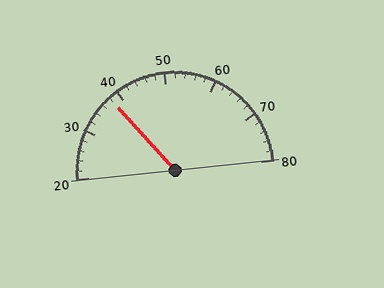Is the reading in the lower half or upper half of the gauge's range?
The reading is in the lower half of the range (20 to 80).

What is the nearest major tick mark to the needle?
The nearest major tick mark is 40.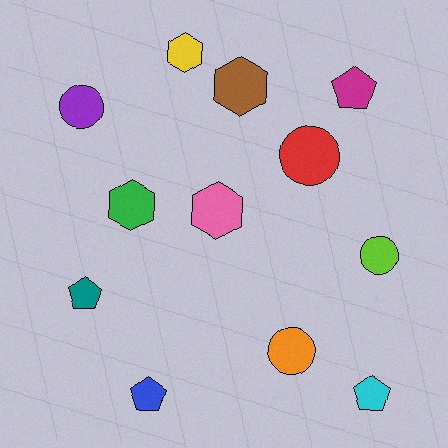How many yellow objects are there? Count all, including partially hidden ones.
There is 1 yellow object.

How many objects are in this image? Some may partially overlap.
There are 12 objects.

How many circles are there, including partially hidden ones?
There are 4 circles.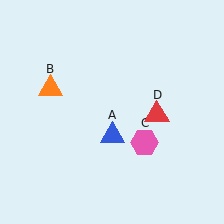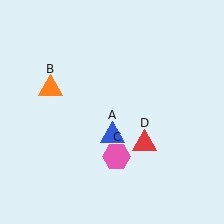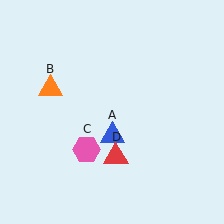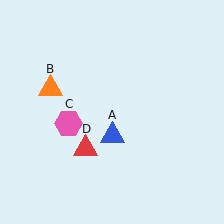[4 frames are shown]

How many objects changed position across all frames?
2 objects changed position: pink hexagon (object C), red triangle (object D).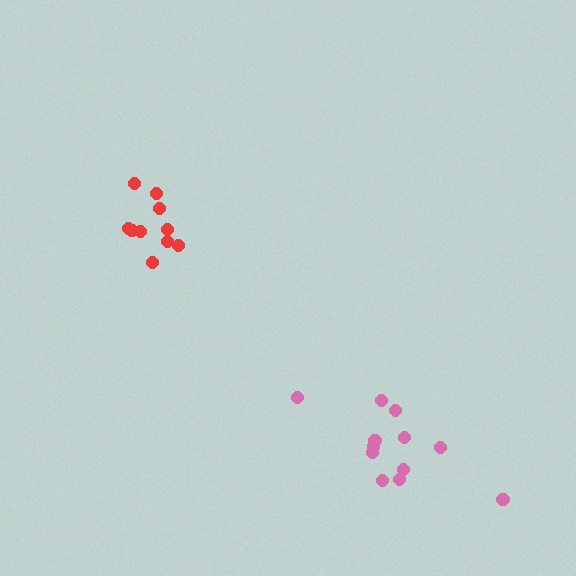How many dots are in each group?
Group 1: 12 dots, Group 2: 10 dots (22 total).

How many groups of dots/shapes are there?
There are 2 groups.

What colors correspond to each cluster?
The clusters are colored: pink, red.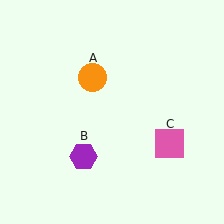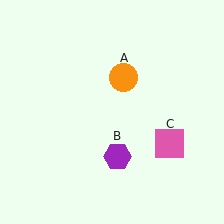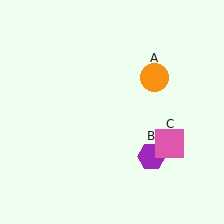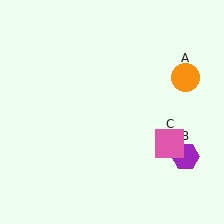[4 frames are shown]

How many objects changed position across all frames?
2 objects changed position: orange circle (object A), purple hexagon (object B).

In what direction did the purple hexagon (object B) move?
The purple hexagon (object B) moved right.